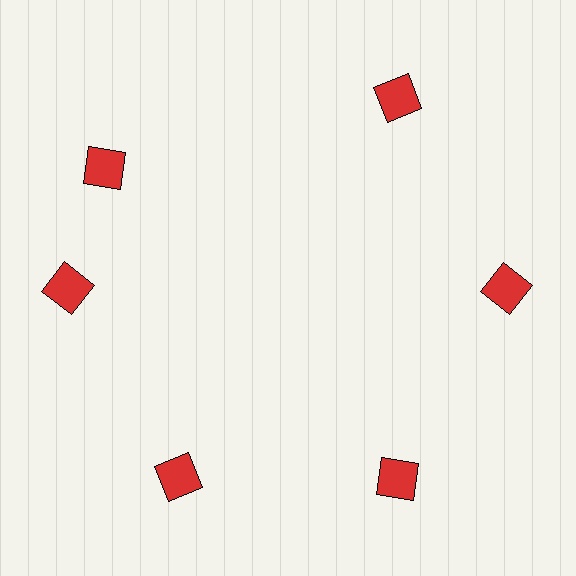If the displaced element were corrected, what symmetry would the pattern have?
It would have 6-fold rotational symmetry — the pattern would map onto itself every 60 degrees.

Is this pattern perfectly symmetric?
No. The 6 red squares are arranged in a ring, but one element near the 11 o'clock position is rotated out of alignment along the ring, breaking the 6-fold rotational symmetry.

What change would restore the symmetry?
The symmetry would be restored by rotating it back into even spacing with its neighbors so that all 6 squares sit at equal angles and equal distance from the center.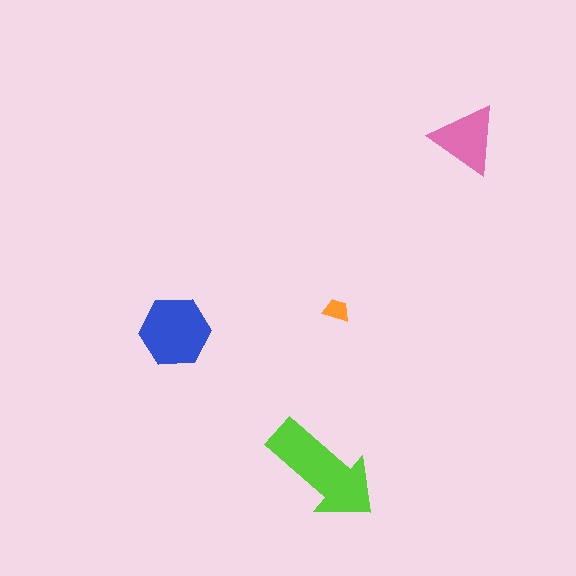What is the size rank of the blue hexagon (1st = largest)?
2nd.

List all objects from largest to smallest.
The lime arrow, the blue hexagon, the pink triangle, the orange trapezoid.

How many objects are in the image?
There are 4 objects in the image.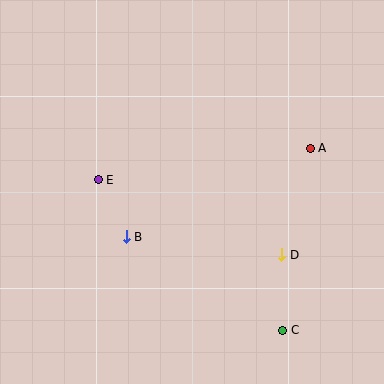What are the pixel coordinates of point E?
Point E is at (98, 180).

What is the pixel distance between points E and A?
The distance between E and A is 214 pixels.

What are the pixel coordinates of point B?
Point B is at (126, 237).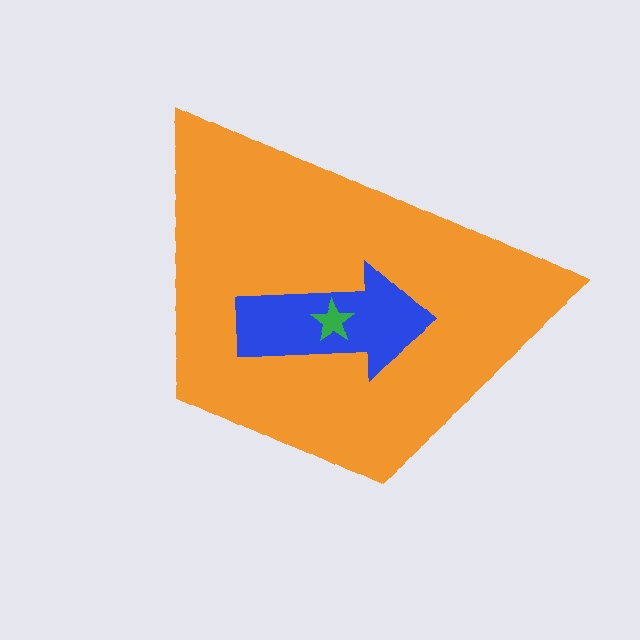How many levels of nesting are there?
3.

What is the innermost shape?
The green star.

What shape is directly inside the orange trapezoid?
The blue arrow.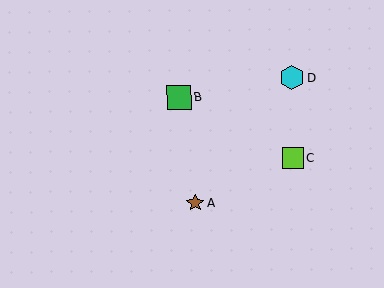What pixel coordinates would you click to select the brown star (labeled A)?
Click at (195, 203) to select the brown star A.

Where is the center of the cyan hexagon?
The center of the cyan hexagon is at (292, 78).